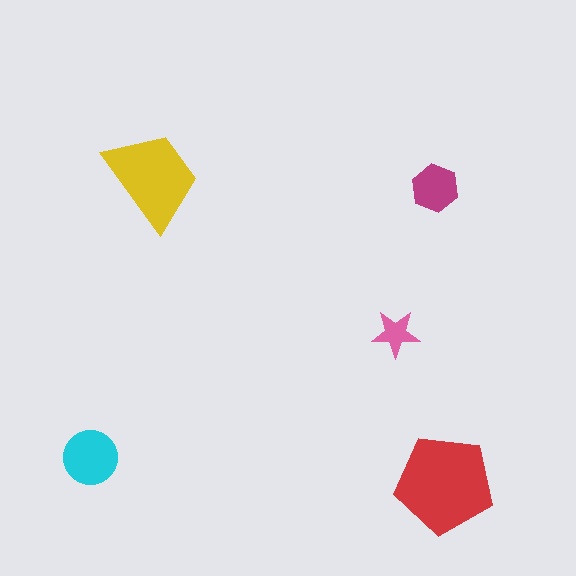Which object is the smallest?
The pink star.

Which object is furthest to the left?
The cyan circle is leftmost.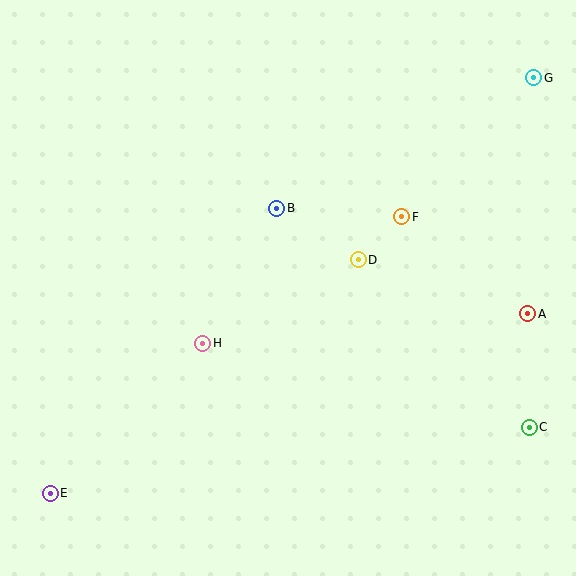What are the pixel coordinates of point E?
Point E is at (50, 493).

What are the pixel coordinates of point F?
Point F is at (402, 217).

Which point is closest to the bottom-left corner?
Point E is closest to the bottom-left corner.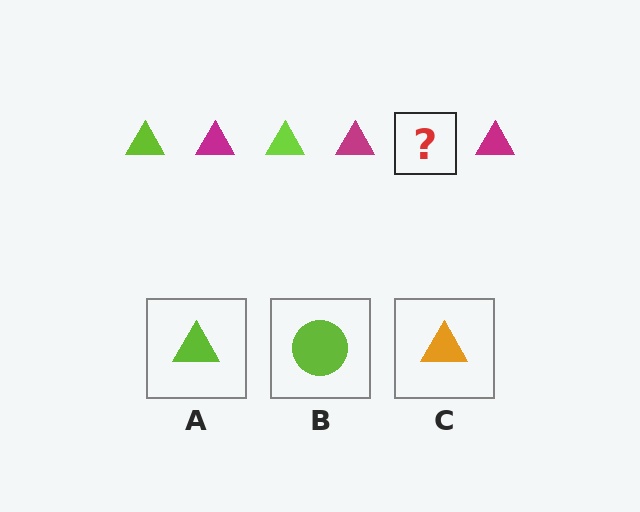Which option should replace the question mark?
Option A.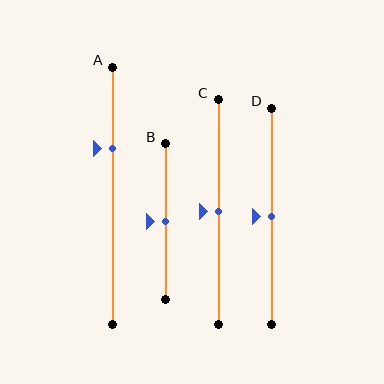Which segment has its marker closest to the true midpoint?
Segment B has its marker closest to the true midpoint.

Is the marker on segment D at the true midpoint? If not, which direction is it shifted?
Yes, the marker on segment D is at the true midpoint.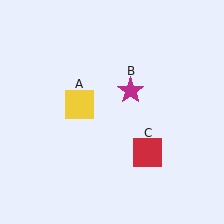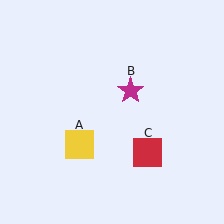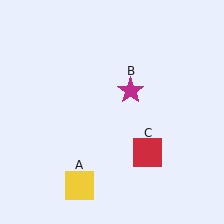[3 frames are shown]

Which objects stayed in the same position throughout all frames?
Magenta star (object B) and red square (object C) remained stationary.